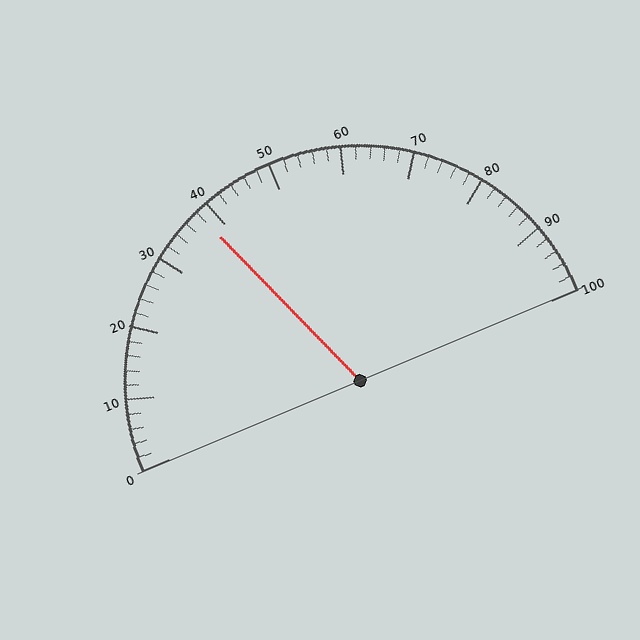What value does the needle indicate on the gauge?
The needle indicates approximately 38.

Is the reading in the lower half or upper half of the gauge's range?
The reading is in the lower half of the range (0 to 100).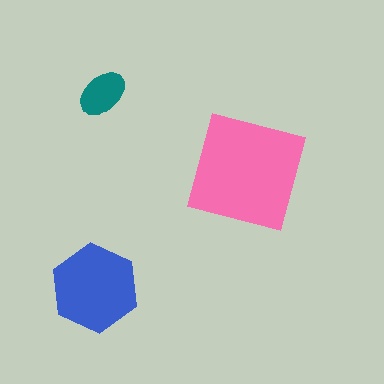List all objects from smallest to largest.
The teal ellipse, the blue hexagon, the pink square.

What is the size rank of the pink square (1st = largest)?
1st.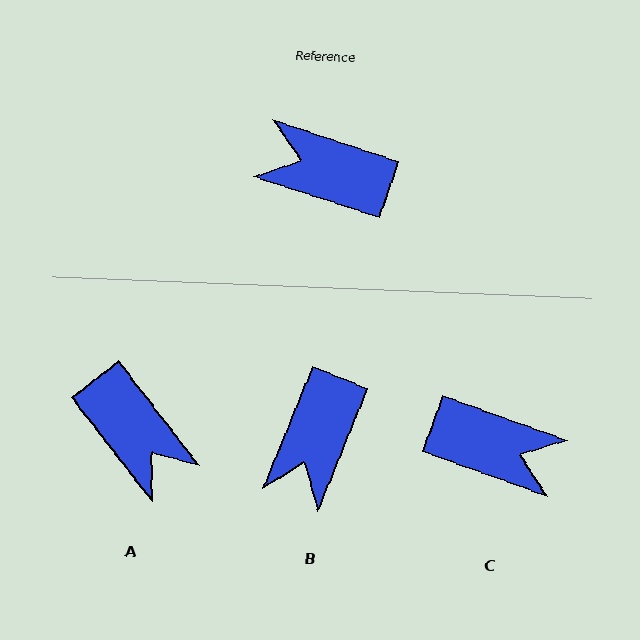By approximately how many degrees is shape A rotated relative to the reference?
Approximately 146 degrees counter-clockwise.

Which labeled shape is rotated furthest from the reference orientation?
C, about 179 degrees away.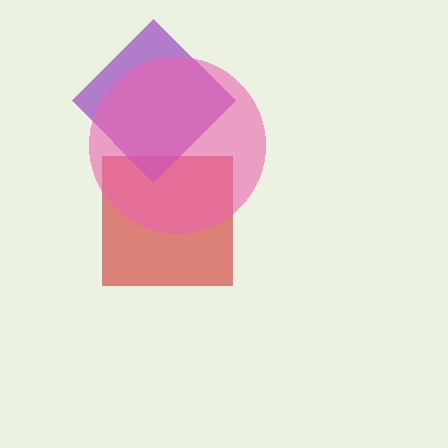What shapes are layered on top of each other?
The layered shapes are: a red square, a purple diamond, a pink circle.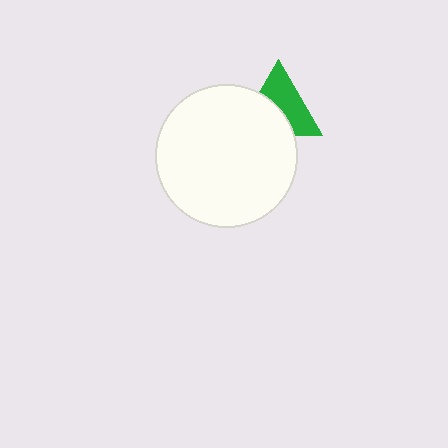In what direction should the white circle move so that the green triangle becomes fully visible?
The white circle should move toward the lower-left. That is the shortest direction to clear the overlap and leave the green triangle fully visible.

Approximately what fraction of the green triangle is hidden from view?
Roughly 45% of the green triangle is hidden behind the white circle.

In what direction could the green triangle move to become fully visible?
The green triangle could move toward the upper-right. That would shift it out from behind the white circle entirely.